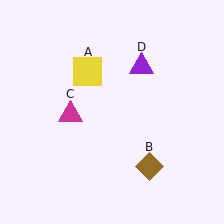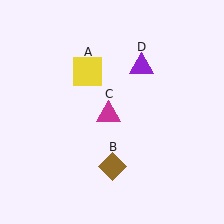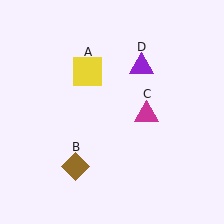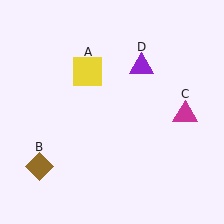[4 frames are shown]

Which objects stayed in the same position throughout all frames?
Yellow square (object A) and purple triangle (object D) remained stationary.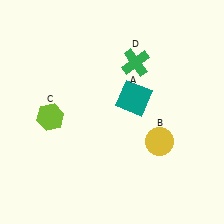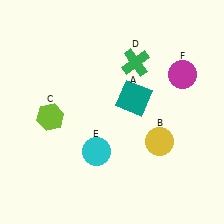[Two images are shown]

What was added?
A cyan circle (E), a magenta circle (F) were added in Image 2.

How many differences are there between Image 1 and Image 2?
There are 2 differences between the two images.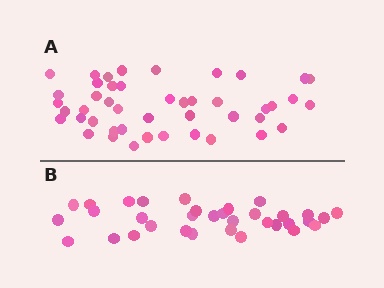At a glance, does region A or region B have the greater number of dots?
Region A (the top region) has more dots.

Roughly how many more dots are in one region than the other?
Region A has roughly 12 or so more dots than region B.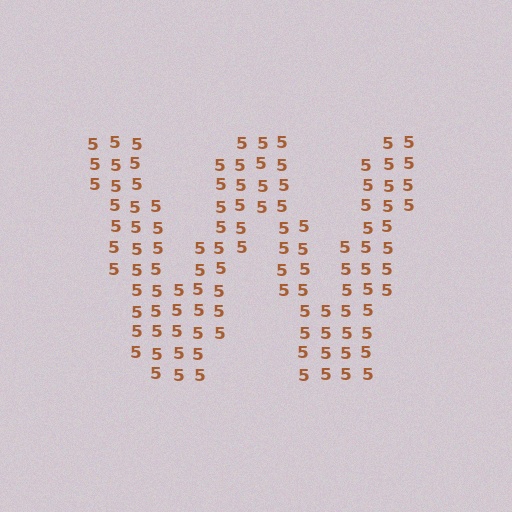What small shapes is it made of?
It is made of small digit 5's.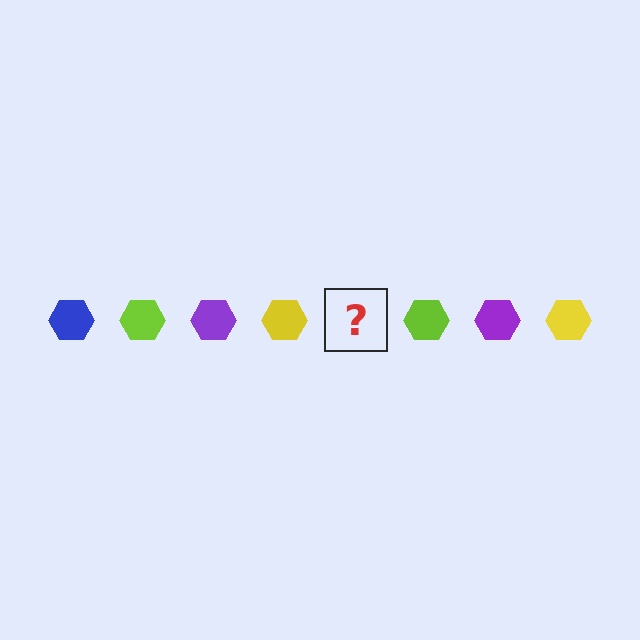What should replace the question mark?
The question mark should be replaced with a blue hexagon.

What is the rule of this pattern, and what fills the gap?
The rule is that the pattern cycles through blue, lime, purple, yellow hexagons. The gap should be filled with a blue hexagon.